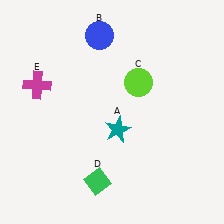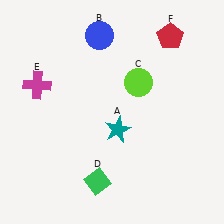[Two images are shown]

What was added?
A red pentagon (F) was added in Image 2.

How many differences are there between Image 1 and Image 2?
There is 1 difference between the two images.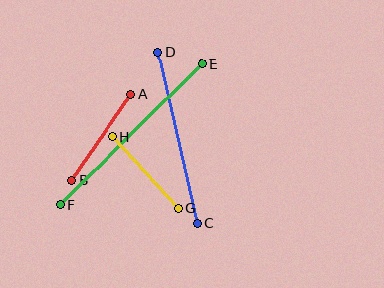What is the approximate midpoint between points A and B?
The midpoint is at approximately (101, 138) pixels.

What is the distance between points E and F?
The distance is approximately 199 pixels.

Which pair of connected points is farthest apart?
Points E and F are farthest apart.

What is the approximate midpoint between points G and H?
The midpoint is at approximately (146, 173) pixels.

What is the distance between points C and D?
The distance is approximately 175 pixels.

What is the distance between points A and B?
The distance is approximately 103 pixels.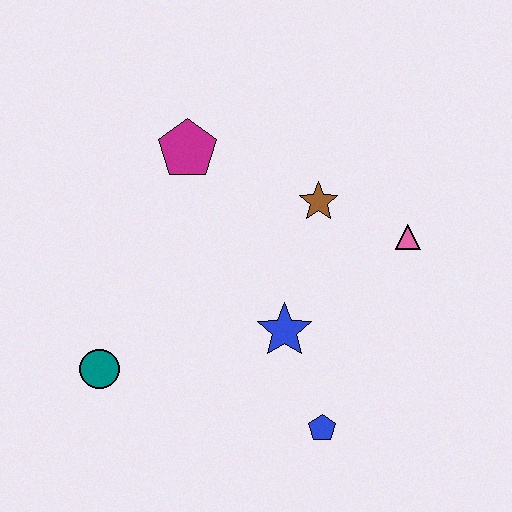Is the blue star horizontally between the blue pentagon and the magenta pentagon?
Yes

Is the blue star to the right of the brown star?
No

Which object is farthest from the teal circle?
The pink triangle is farthest from the teal circle.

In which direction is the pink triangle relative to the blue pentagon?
The pink triangle is above the blue pentagon.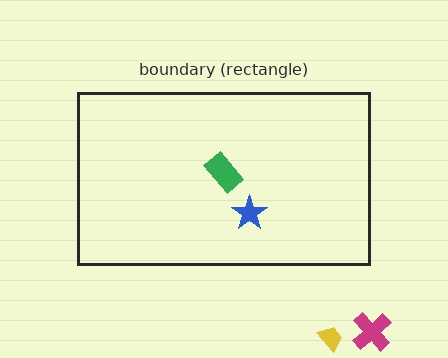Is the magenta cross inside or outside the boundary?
Outside.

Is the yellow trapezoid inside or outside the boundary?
Outside.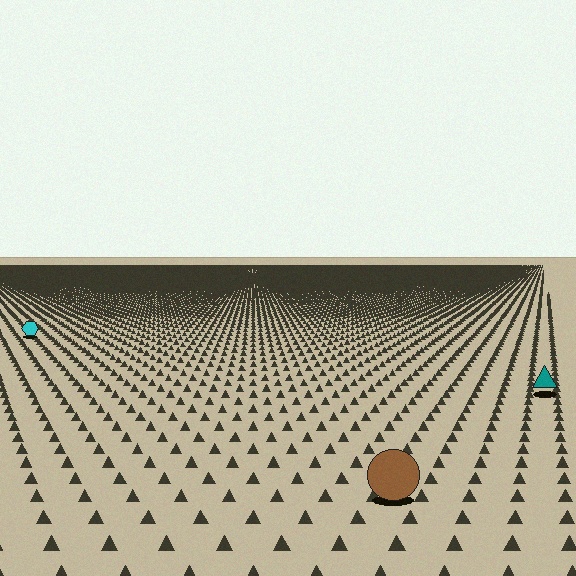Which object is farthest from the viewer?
The cyan hexagon is farthest from the viewer. It appears smaller and the ground texture around it is denser.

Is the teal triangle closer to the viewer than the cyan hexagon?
Yes. The teal triangle is closer — you can tell from the texture gradient: the ground texture is coarser near it.